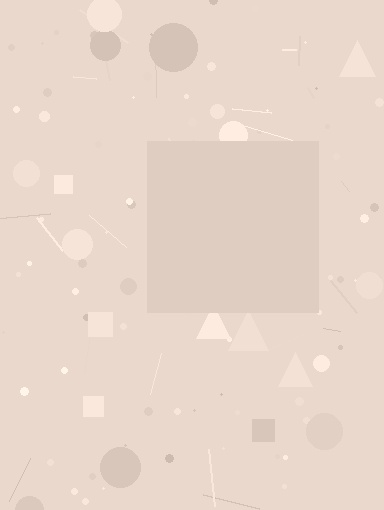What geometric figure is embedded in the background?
A square is embedded in the background.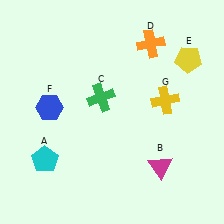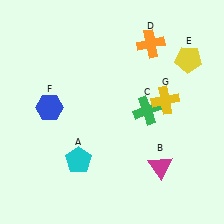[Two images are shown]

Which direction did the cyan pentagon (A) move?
The cyan pentagon (A) moved right.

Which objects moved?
The objects that moved are: the cyan pentagon (A), the green cross (C).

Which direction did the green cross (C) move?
The green cross (C) moved right.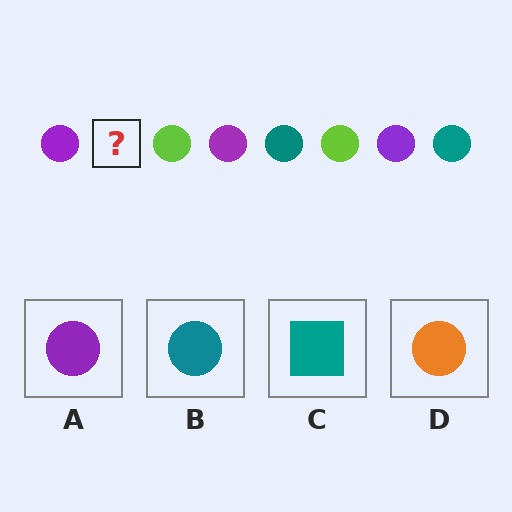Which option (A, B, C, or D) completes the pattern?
B.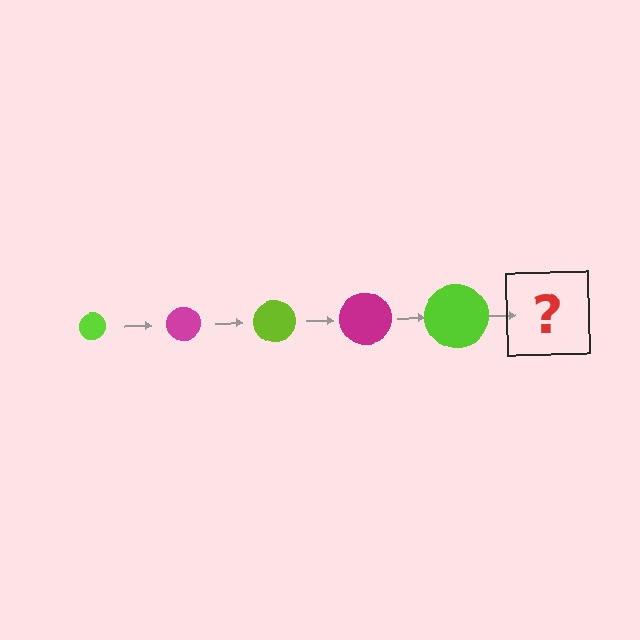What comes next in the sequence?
The next element should be a magenta circle, larger than the previous one.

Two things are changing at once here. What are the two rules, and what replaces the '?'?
The two rules are that the circle grows larger each step and the color cycles through lime and magenta. The '?' should be a magenta circle, larger than the previous one.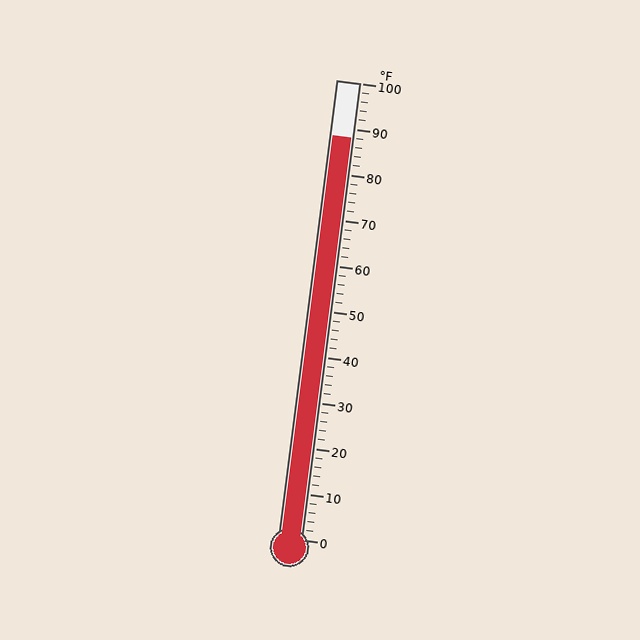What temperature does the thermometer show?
The thermometer shows approximately 88°F.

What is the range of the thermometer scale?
The thermometer scale ranges from 0°F to 100°F.